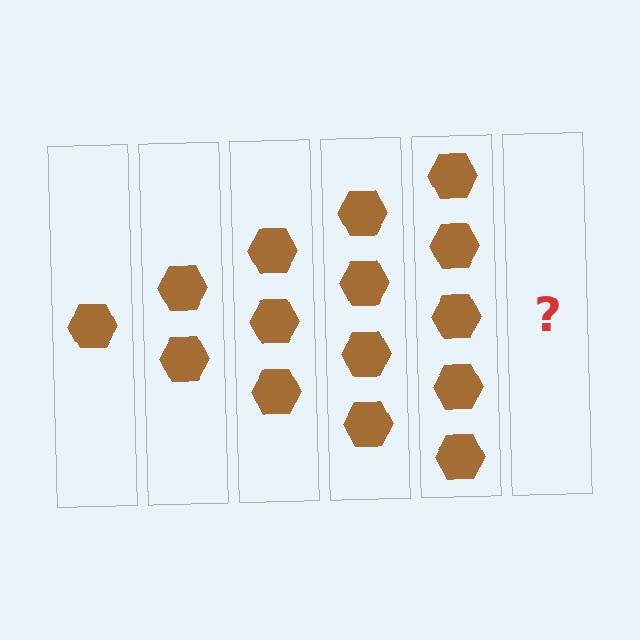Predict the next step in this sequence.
The next step is 6 hexagons.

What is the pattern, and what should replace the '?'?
The pattern is that each step adds one more hexagon. The '?' should be 6 hexagons.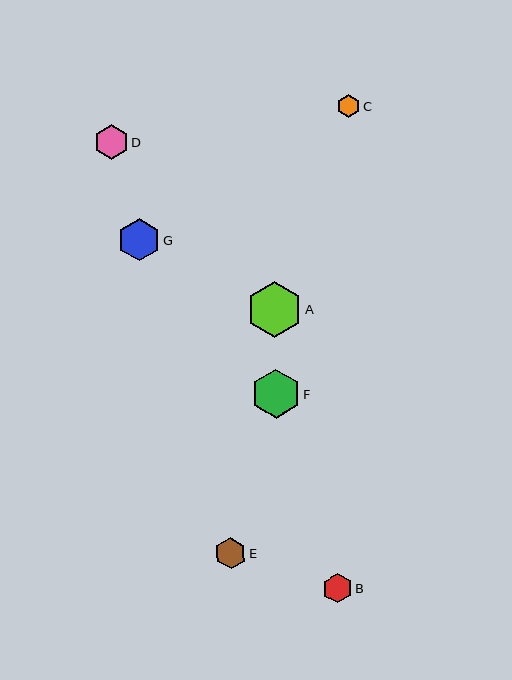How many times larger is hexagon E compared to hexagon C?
Hexagon E is approximately 1.3 times the size of hexagon C.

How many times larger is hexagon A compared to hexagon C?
Hexagon A is approximately 2.4 times the size of hexagon C.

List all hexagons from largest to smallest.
From largest to smallest: A, F, G, D, E, B, C.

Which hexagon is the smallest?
Hexagon C is the smallest with a size of approximately 23 pixels.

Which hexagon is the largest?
Hexagon A is the largest with a size of approximately 56 pixels.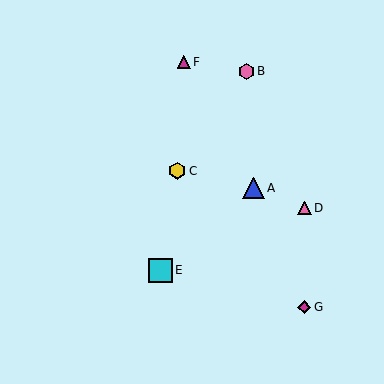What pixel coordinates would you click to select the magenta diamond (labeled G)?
Click at (304, 307) to select the magenta diamond G.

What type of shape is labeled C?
Shape C is a yellow hexagon.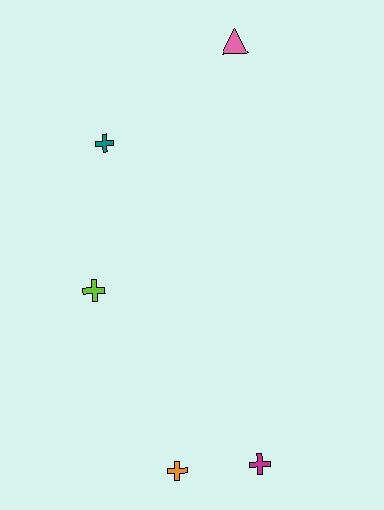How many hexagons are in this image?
There are no hexagons.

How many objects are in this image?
There are 5 objects.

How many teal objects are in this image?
There is 1 teal object.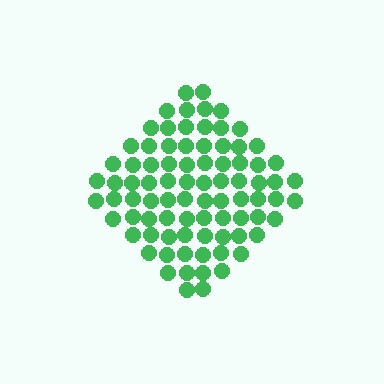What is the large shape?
The large shape is a diamond.